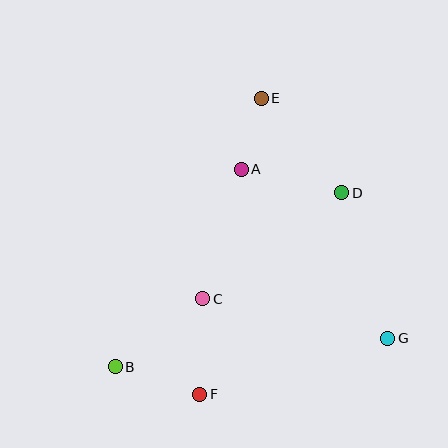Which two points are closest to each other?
Points A and E are closest to each other.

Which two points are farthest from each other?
Points B and E are farthest from each other.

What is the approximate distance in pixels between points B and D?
The distance between B and D is approximately 286 pixels.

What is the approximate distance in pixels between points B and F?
The distance between B and F is approximately 89 pixels.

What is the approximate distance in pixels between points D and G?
The distance between D and G is approximately 152 pixels.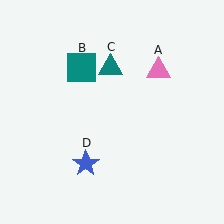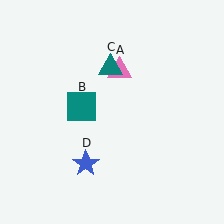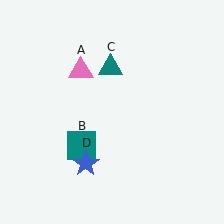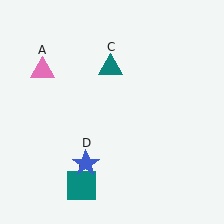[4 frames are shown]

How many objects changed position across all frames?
2 objects changed position: pink triangle (object A), teal square (object B).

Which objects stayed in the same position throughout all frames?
Teal triangle (object C) and blue star (object D) remained stationary.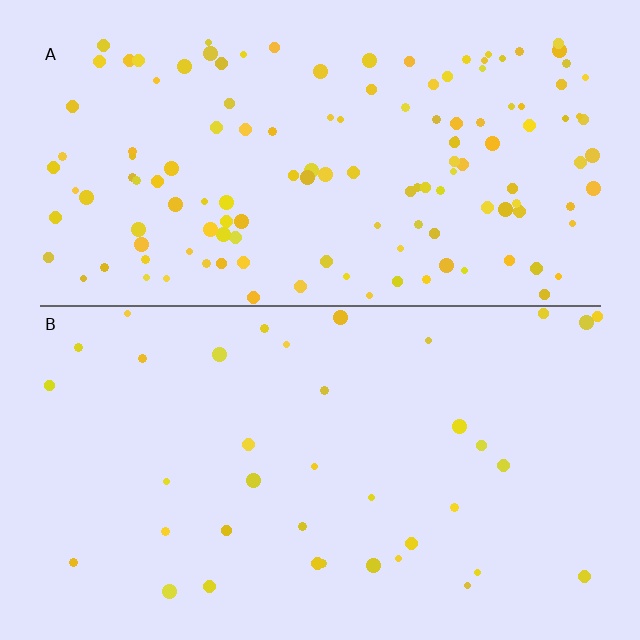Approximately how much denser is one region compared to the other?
Approximately 3.6× — region A over region B.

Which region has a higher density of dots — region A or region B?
A (the top).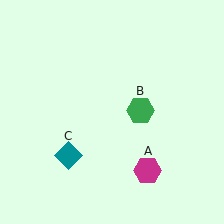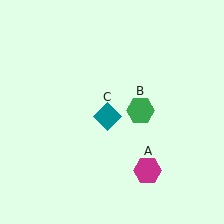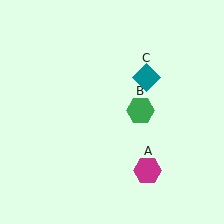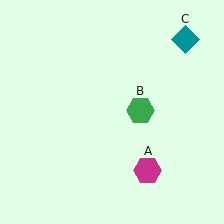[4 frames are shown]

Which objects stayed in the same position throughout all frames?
Magenta hexagon (object A) and green hexagon (object B) remained stationary.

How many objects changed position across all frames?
1 object changed position: teal diamond (object C).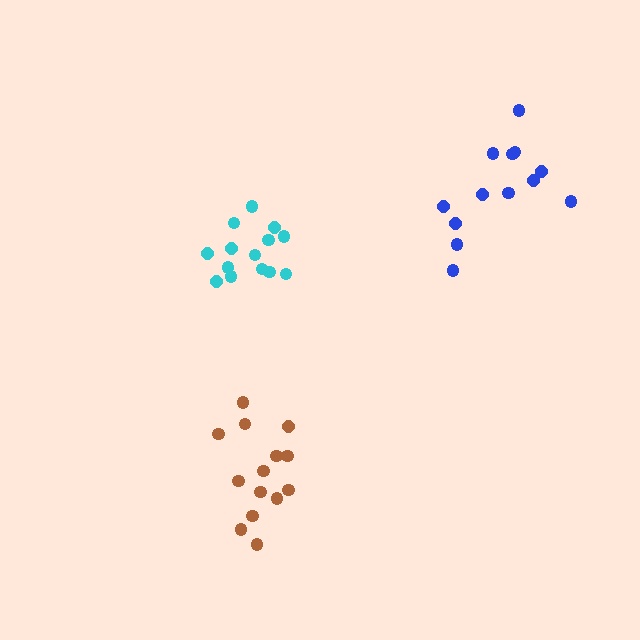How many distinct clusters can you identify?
There are 3 distinct clusters.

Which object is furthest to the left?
The cyan cluster is leftmost.